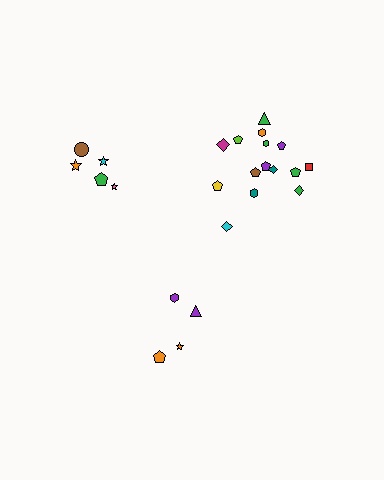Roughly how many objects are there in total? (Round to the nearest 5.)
Roughly 25 objects in total.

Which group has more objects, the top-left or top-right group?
The top-right group.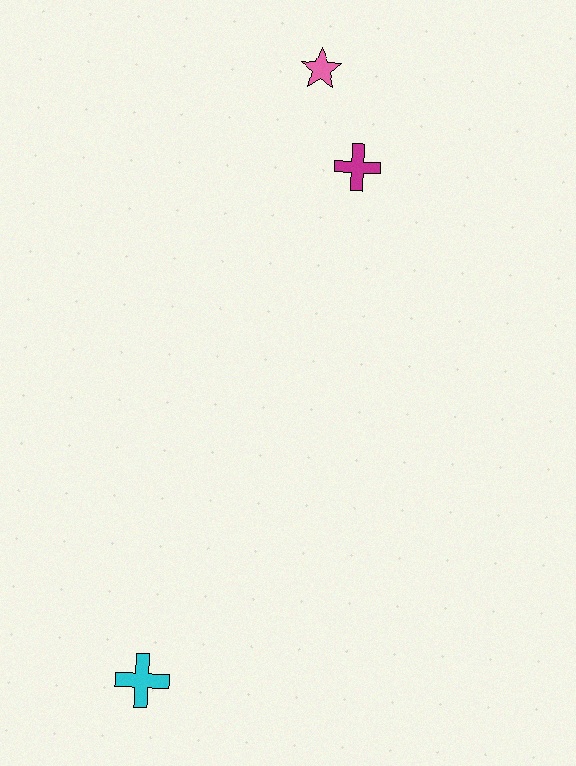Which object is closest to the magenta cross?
The pink star is closest to the magenta cross.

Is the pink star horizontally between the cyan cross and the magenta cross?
Yes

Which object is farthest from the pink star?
The cyan cross is farthest from the pink star.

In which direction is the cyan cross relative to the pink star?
The cyan cross is below the pink star.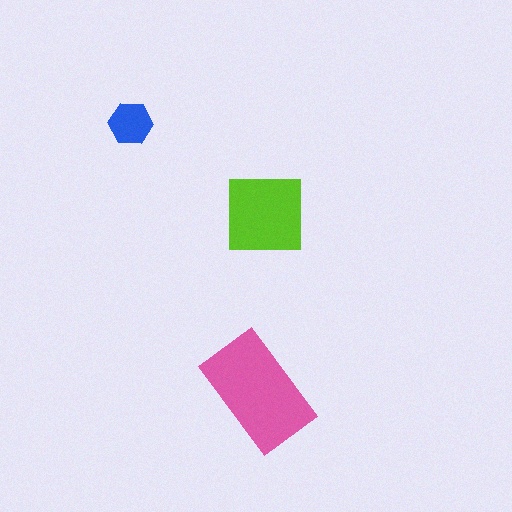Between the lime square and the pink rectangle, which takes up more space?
The pink rectangle.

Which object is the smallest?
The blue hexagon.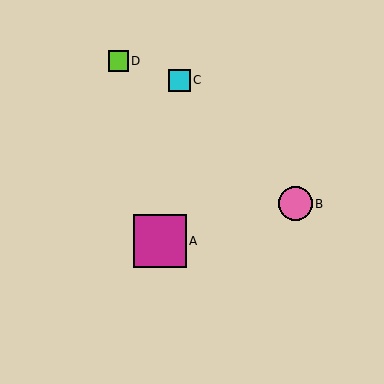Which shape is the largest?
The magenta square (labeled A) is the largest.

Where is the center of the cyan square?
The center of the cyan square is at (180, 80).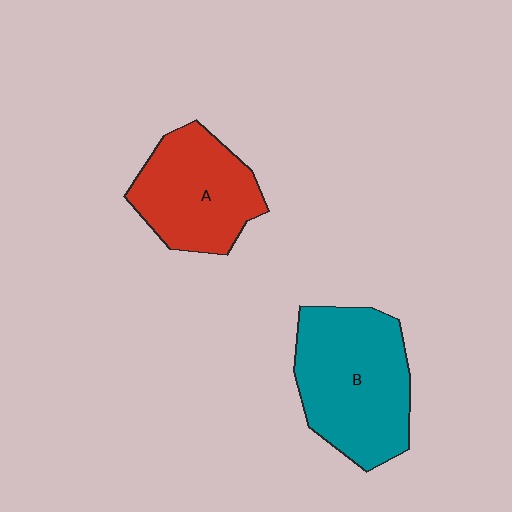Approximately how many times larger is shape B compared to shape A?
Approximately 1.3 times.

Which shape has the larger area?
Shape B (teal).